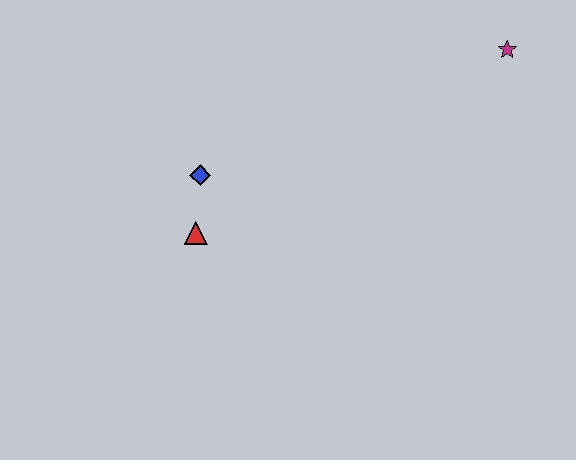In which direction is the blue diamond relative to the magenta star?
The blue diamond is to the left of the magenta star.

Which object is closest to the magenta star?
The blue diamond is closest to the magenta star.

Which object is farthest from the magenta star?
The red triangle is farthest from the magenta star.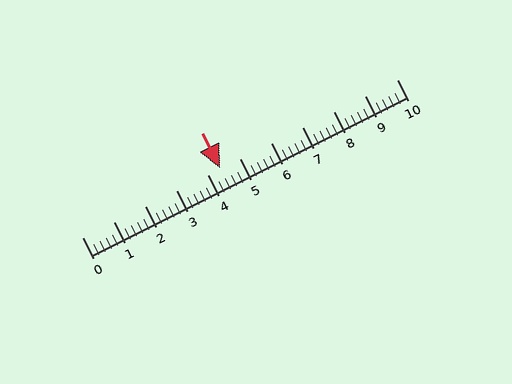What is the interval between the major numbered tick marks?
The major tick marks are spaced 1 units apart.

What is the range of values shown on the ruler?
The ruler shows values from 0 to 10.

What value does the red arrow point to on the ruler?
The red arrow points to approximately 4.4.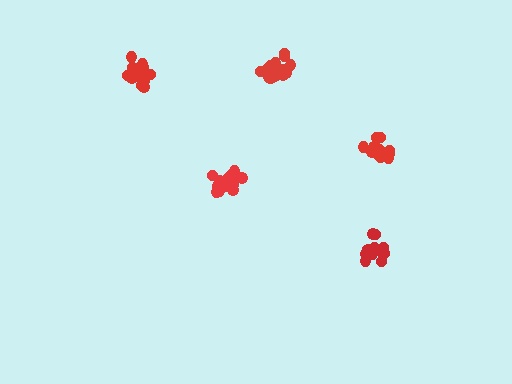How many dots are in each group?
Group 1: 16 dots, Group 2: 14 dots, Group 3: 16 dots, Group 4: 20 dots, Group 5: 18 dots (84 total).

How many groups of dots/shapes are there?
There are 5 groups.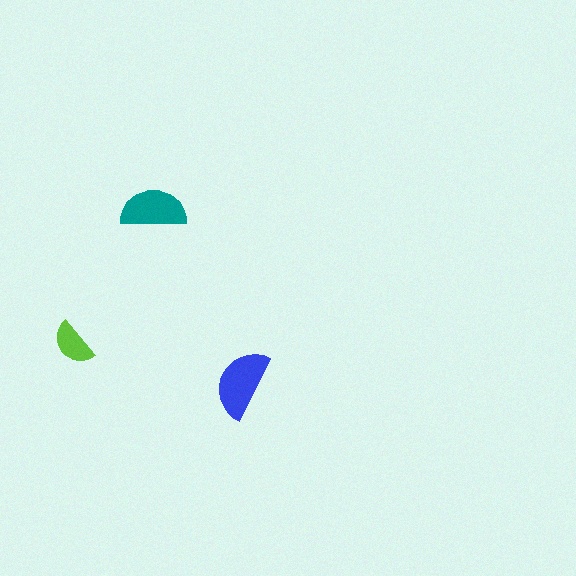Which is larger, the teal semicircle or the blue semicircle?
The blue one.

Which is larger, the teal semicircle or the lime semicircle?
The teal one.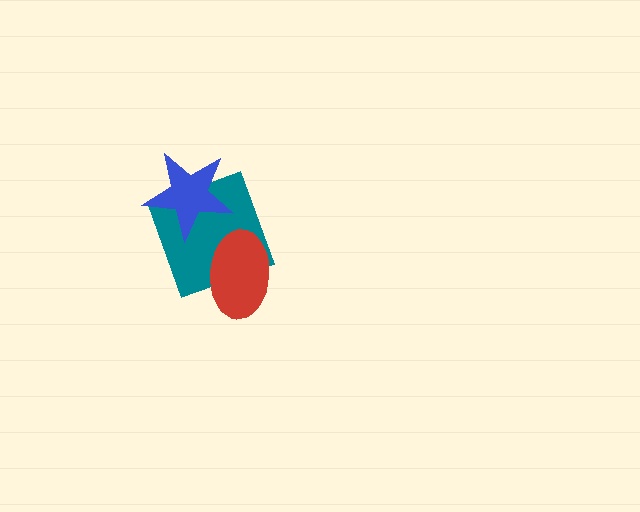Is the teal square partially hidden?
Yes, it is partially covered by another shape.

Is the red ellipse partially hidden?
No, no other shape covers it.